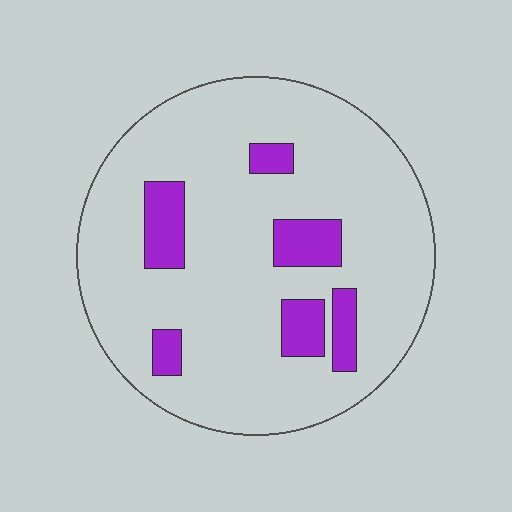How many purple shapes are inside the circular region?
6.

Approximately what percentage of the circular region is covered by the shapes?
Approximately 15%.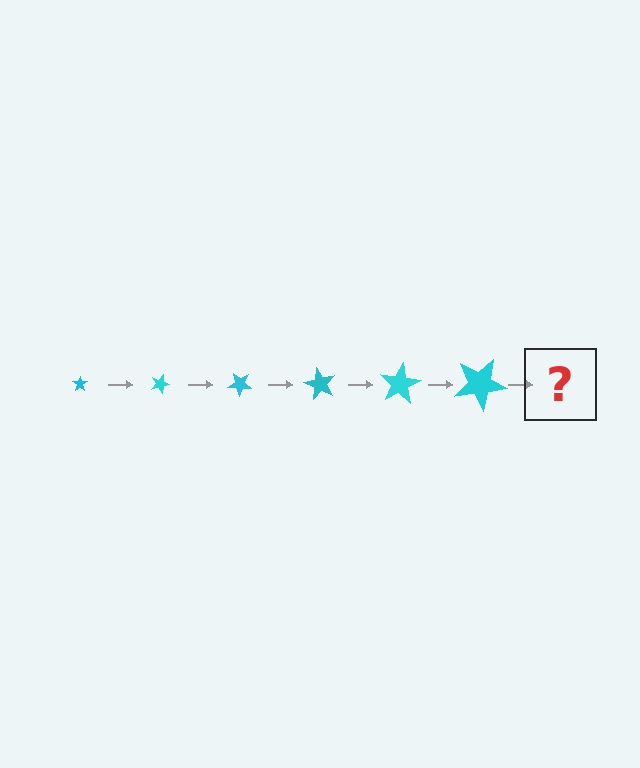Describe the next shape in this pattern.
It should be a star, larger than the previous one and rotated 120 degrees from the start.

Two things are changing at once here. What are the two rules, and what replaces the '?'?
The two rules are that the star grows larger each step and it rotates 20 degrees each step. The '?' should be a star, larger than the previous one and rotated 120 degrees from the start.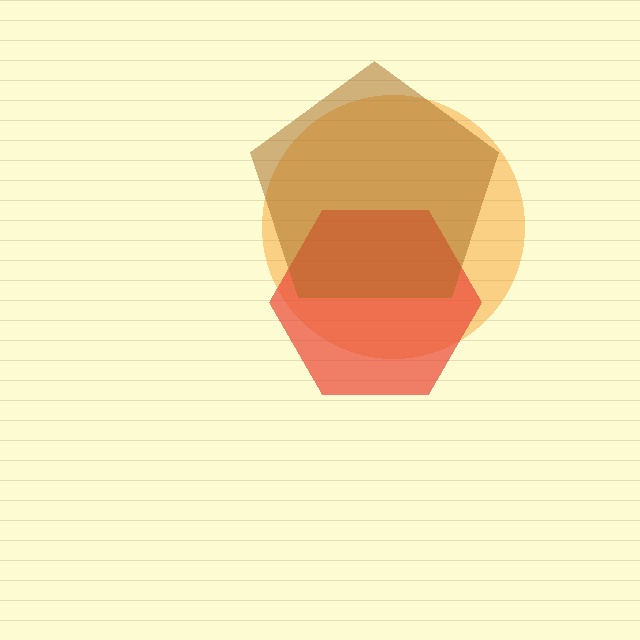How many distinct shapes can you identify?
There are 3 distinct shapes: an orange circle, a red hexagon, a brown pentagon.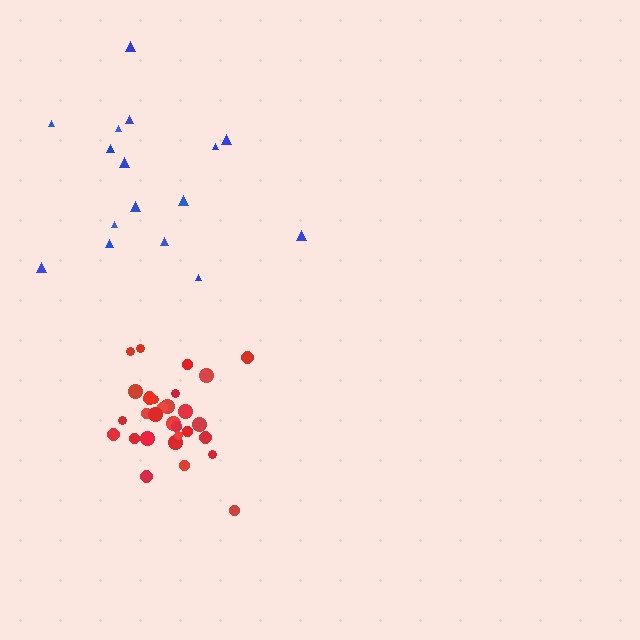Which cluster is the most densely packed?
Red.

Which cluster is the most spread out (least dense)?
Blue.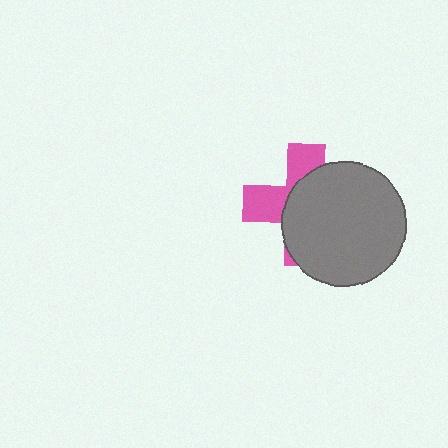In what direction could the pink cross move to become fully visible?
The pink cross could move left. That would shift it out from behind the gray circle entirely.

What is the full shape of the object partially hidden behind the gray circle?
The partially hidden object is a pink cross.